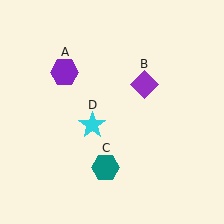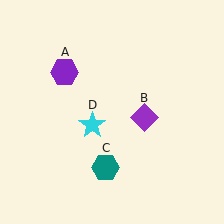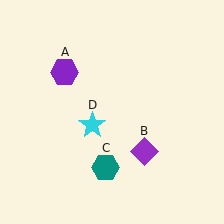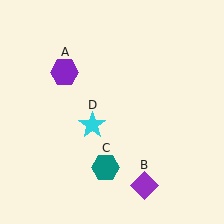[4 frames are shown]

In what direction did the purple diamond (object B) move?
The purple diamond (object B) moved down.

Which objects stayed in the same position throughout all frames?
Purple hexagon (object A) and teal hexagon (object C) and cyan star (object D) remained stationary.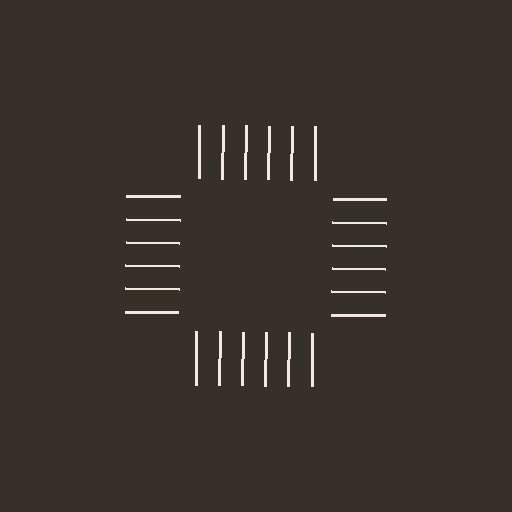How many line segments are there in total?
24 — 6 along each of the 4 edges.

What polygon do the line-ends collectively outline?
An illusory square — the line segments terminate on its edges but no continuous stroke is drawn.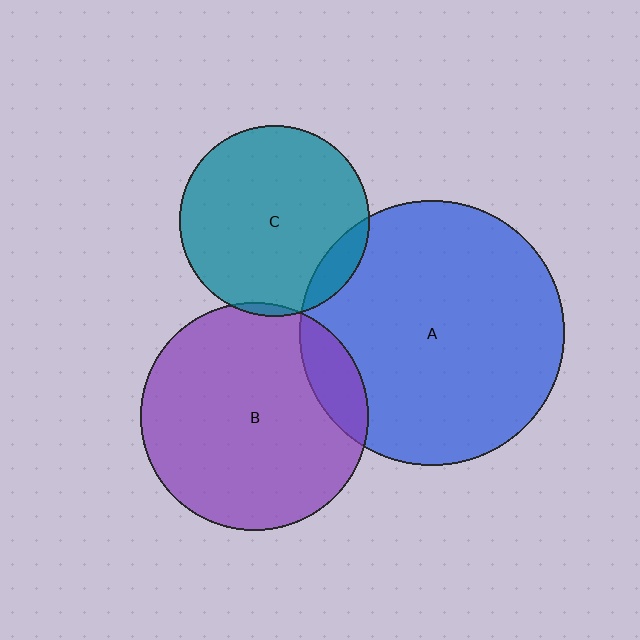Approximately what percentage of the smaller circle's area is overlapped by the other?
Approximately 10%.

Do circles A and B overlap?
Yes.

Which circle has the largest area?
Circle A (blue).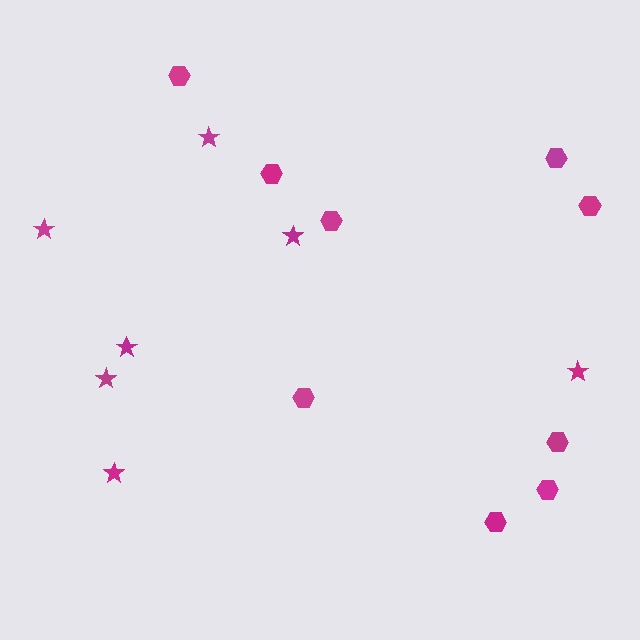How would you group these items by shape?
There are 2 groups: one group of hexagons (9) and one group of stars (7).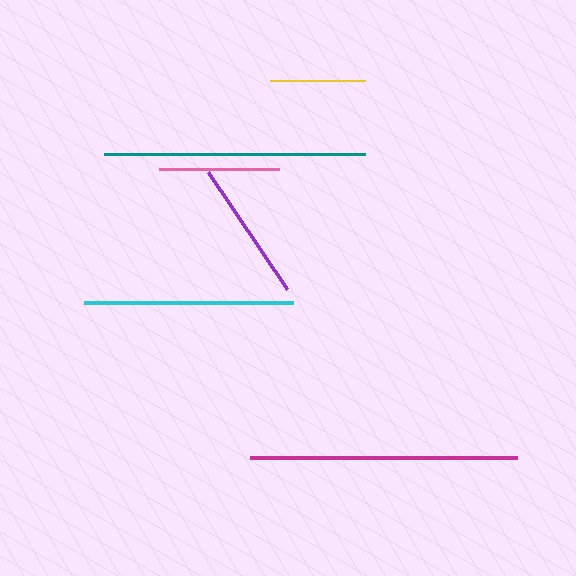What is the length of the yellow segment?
The yellow segment is approximately 95 pixels long.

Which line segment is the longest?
The magenta line is the longest at approximately 267 pixels.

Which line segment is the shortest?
The yellow line is the shortest at approximately 95 pixels.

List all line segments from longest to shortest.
From longest to shortest: magenta, teal, cyan, purple, pink, yellow.